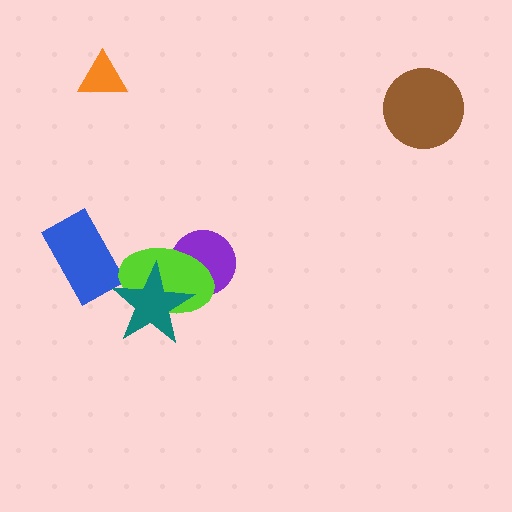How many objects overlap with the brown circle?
0 objects overlap with the brown circle.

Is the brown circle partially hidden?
No, no other shape covers it.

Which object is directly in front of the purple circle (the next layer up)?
The lime ellipse is directly in front of the purple circle.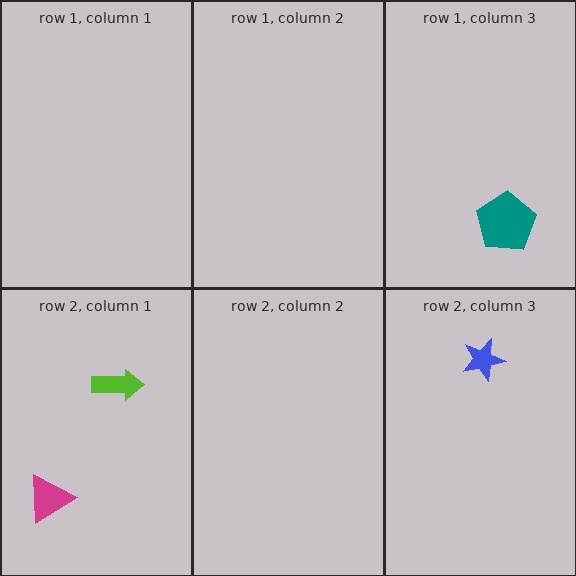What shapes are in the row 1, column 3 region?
The teal pentagon.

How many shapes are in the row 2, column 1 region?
2.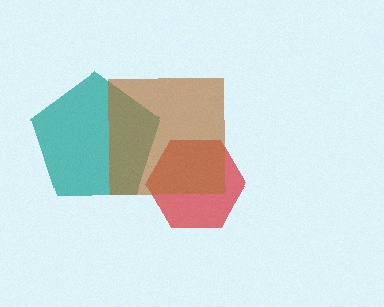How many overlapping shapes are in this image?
There are 3 overlapping shapes in the image.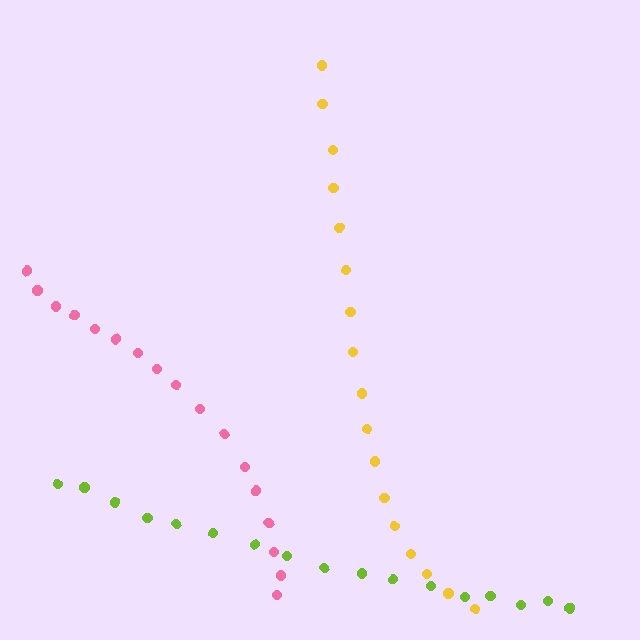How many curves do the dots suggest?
There are 3 distinct paths.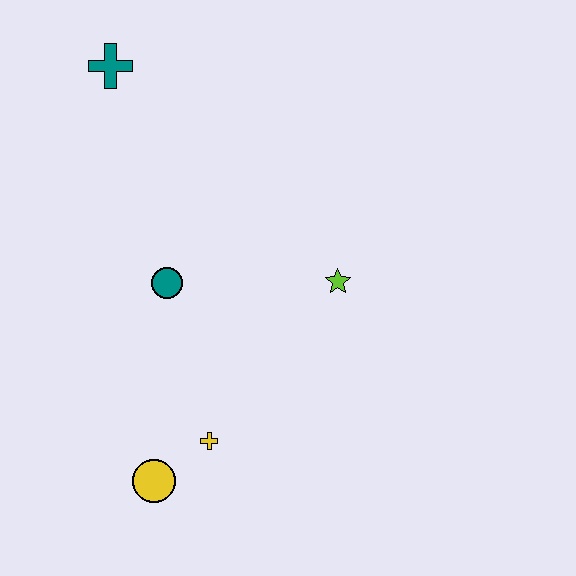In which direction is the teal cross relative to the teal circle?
The teal cross is above the teal circle.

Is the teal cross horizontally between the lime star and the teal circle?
No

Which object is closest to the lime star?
The teal circle is closest to the lime star.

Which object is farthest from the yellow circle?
The teal cross is farthest from the yellow circle.